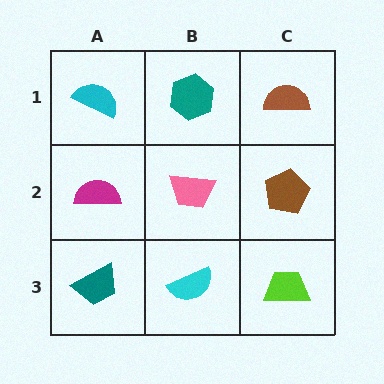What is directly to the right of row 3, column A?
A cyan semicircle.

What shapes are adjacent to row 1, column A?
A magenta semicircle (row 2, column A), a teal hexagon (row 1, column B).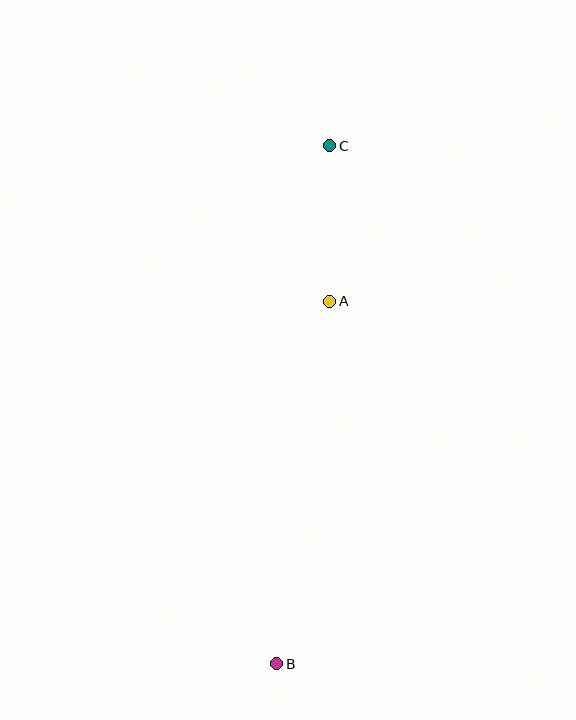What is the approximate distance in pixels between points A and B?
The distance between A and B is approximately 366 pixels.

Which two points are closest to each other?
Points A and C are closest to each other.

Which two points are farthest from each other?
Points B and C are farthest from each other.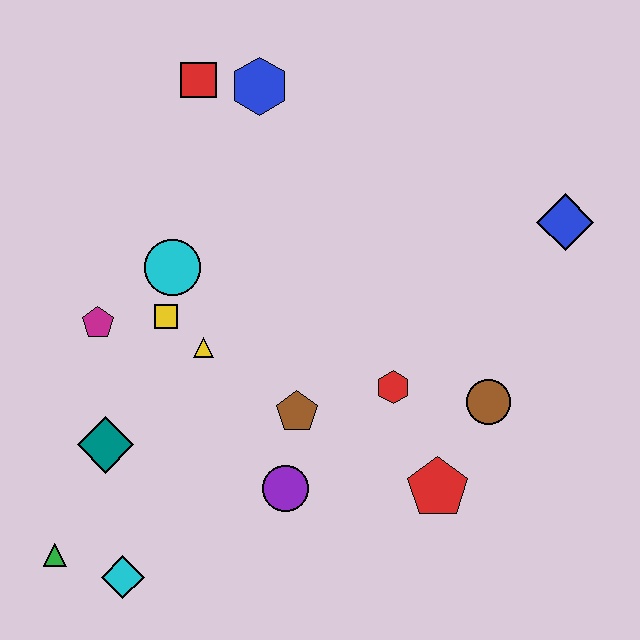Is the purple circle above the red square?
No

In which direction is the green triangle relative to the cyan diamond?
The green triangle is to the left of the cyan diamond.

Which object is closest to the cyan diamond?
The green triangle is closest to the cyan diamond.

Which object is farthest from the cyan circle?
The blue diamond is farthest from the cyan circle.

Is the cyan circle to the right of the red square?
No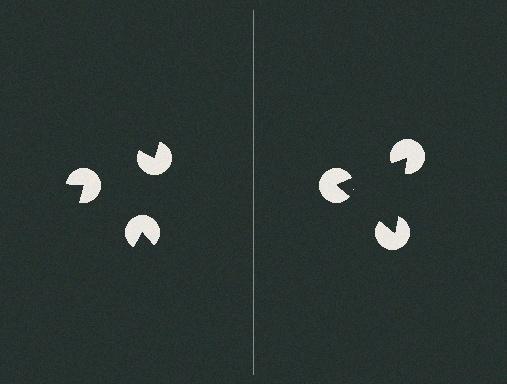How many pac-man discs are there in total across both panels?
6 — 3 on each side.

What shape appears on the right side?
An illusory triangle.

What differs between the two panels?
The pac-man discs are positioned identically on both sides; only the wedge orientations differ. On the right they align to a triangle; on the left they are misaligned.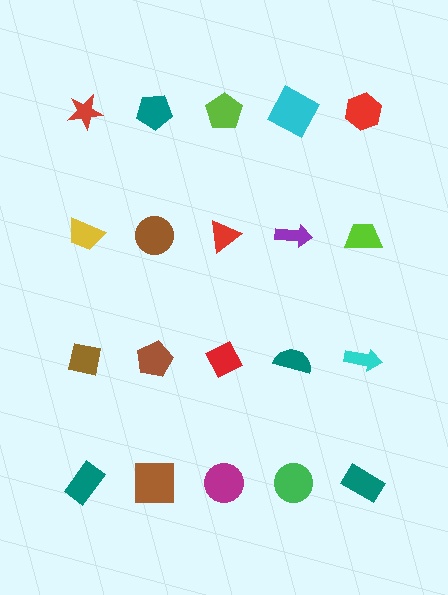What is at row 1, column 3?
A lime pentagon.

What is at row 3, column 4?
A teal semicircle.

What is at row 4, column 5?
A teal rectangle.